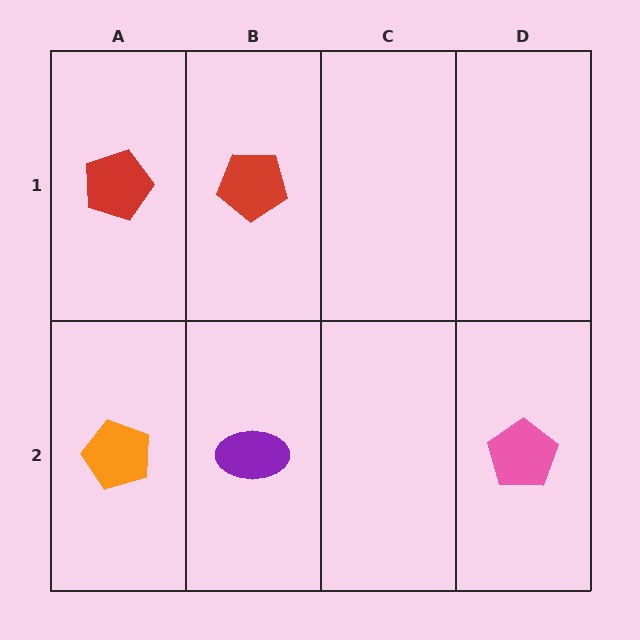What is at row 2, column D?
A pink pentagon.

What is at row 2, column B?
A purple ellipse.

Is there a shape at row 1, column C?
No, that cell is empty.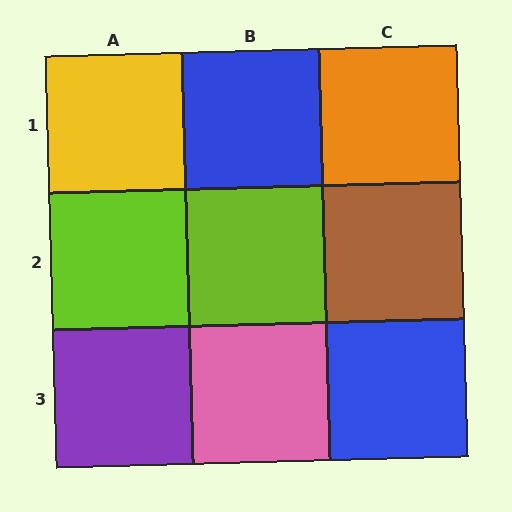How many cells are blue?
2 cells are blue.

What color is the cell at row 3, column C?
Blue.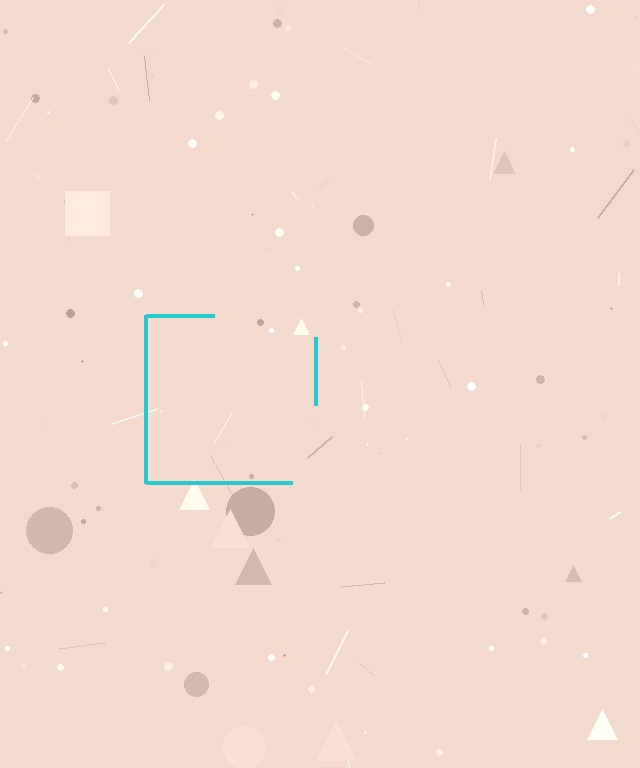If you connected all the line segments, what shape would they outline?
They would outline a square.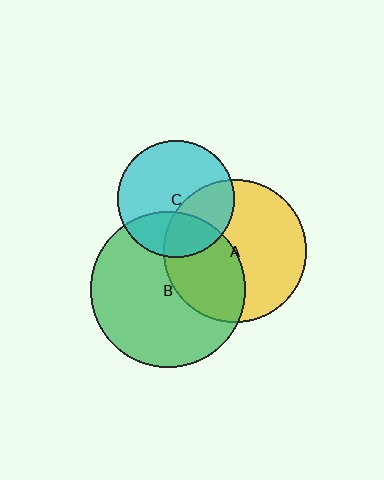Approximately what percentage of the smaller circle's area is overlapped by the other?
Approximately 30%.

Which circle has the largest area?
Circle B (green).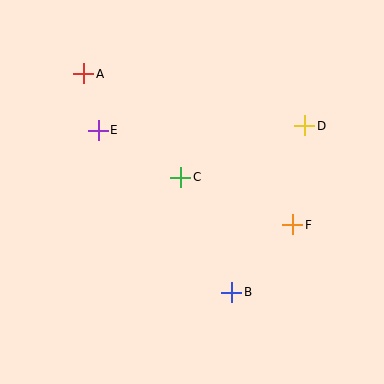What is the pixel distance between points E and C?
The distance between E and C is 95 pixels.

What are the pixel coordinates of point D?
Point D is at (305, 126).